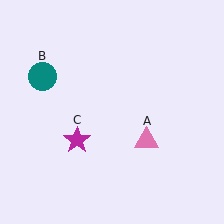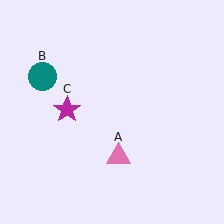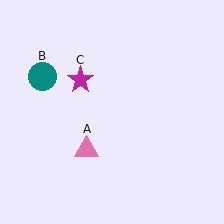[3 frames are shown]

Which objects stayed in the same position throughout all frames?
Teal circle (object B) remained stationary.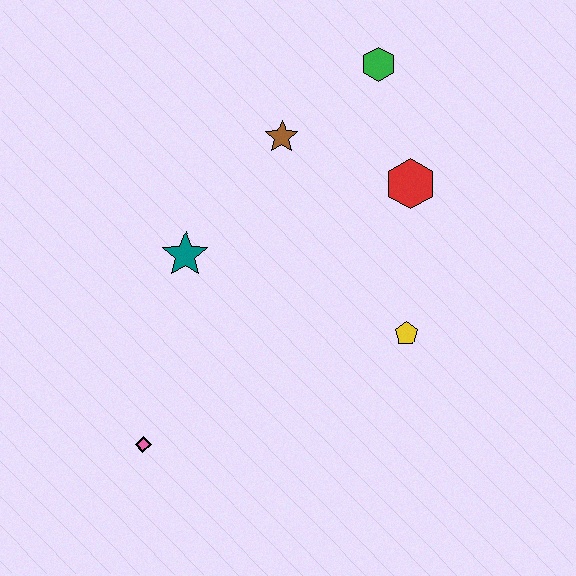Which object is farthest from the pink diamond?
The green hexagon is farthest from the pink diamond.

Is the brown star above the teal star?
Yes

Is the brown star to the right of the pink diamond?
Yes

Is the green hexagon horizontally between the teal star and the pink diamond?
No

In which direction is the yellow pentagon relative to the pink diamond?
The yellow pentagon is to the right of the pink diamond.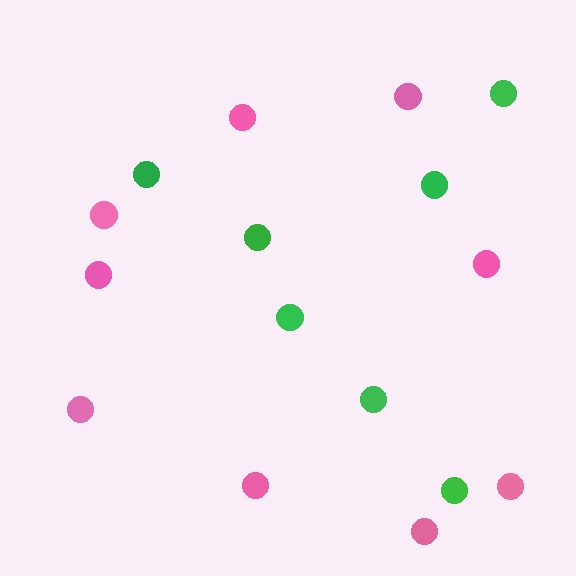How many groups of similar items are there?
There are 2 groups: one group of pink circles (9) and one group of green circles (7).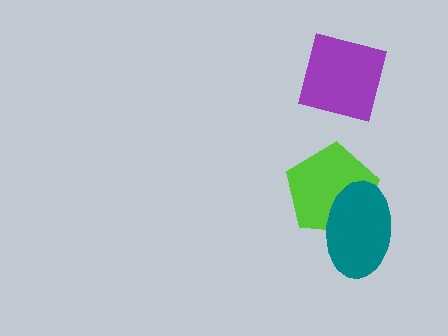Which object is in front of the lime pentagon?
The teal ellipse is in front of the lime pentagon.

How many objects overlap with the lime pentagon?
1 object overlaps with the lime pentagon.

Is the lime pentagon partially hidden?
Yes, it is partially covered by another shape.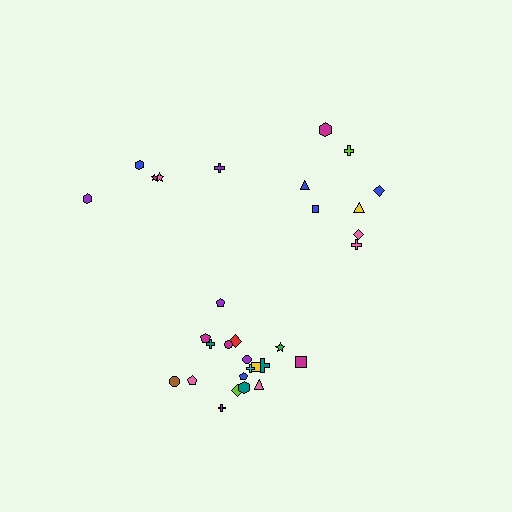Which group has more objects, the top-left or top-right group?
The top-right group.